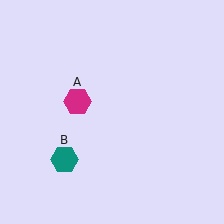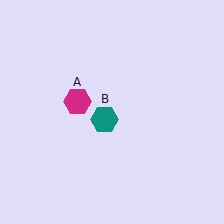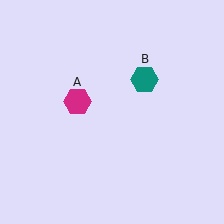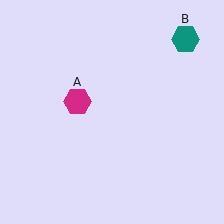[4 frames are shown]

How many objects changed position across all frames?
1 object changed position: teal hexagon (object B).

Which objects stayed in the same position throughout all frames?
Magenta hexagon (object A) remained stationary.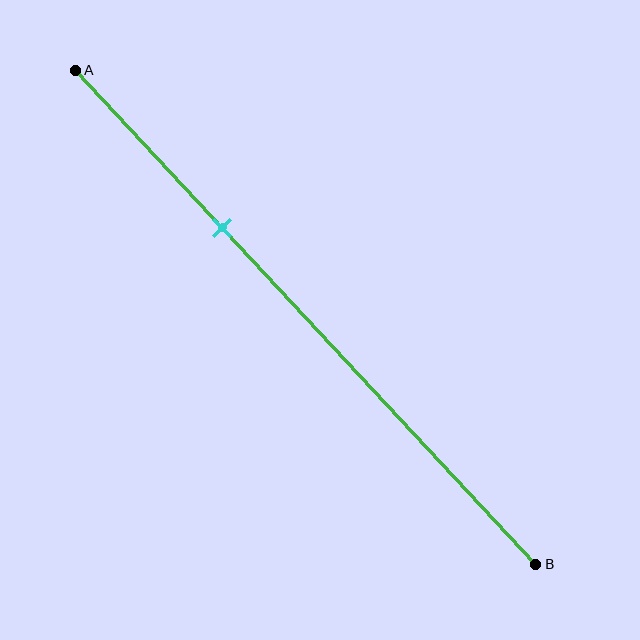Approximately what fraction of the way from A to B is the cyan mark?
The cyan mark is approximately 30% of the way from A to B.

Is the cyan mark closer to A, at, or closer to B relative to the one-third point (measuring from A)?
The cyan mark is approximately at the one-third point of segment AB.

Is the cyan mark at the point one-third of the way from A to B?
Yes, the mark is approximately at the one-third point.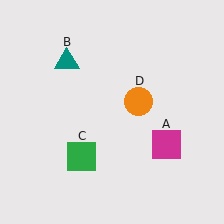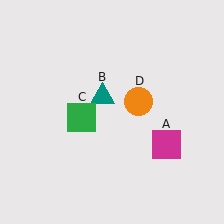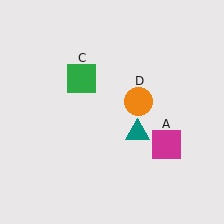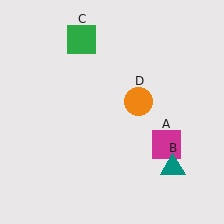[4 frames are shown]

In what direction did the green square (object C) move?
The green square (object C) moved up.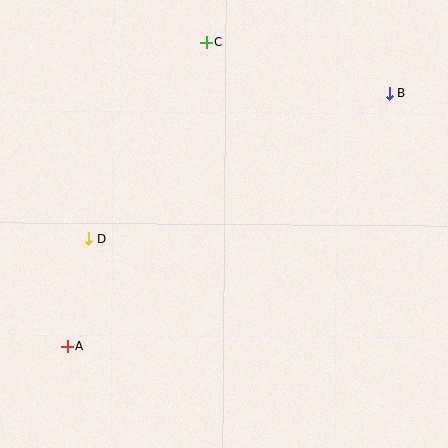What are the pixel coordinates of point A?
Point A is at (67, 346).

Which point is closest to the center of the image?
Point D at (88, 239) is closest to the center.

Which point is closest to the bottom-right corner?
Point B is closest to the bottom-right corner.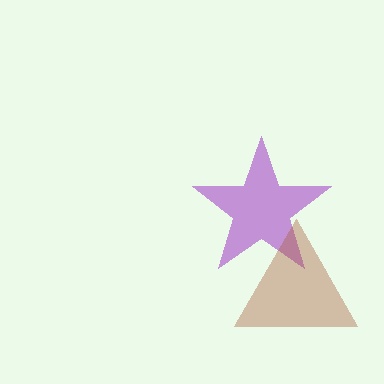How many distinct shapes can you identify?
There are 2 distinct shapes: a purple star, a brown triangle.